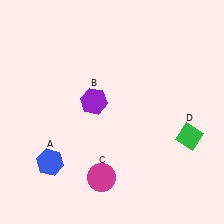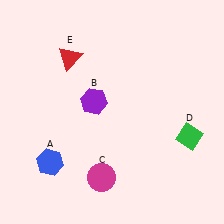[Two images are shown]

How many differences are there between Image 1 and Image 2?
There is 1 difference between the two images.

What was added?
A red triangle (E) was added in Image 2.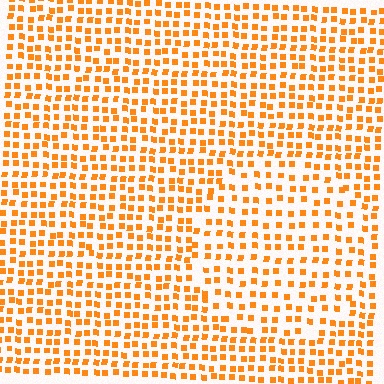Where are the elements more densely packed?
The elements are more densely packed outside the circle boundary.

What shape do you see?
I see a circle.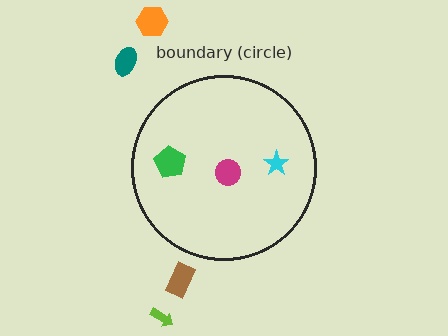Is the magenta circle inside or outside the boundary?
Inside.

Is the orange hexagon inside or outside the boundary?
Outside.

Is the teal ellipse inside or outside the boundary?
Outside.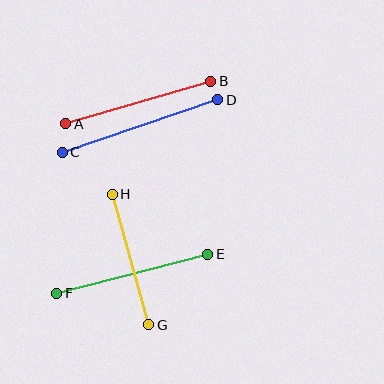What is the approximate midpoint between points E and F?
The midpoint is at approximately (132, 274) pixels.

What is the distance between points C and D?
The distance is approximately 164 pixels.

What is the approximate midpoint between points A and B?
The midpoint is at approximately (138, 102) pixels.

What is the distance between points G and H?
The distance is approximately 136 pixels.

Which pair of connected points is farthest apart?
Points C and D are farthest apart.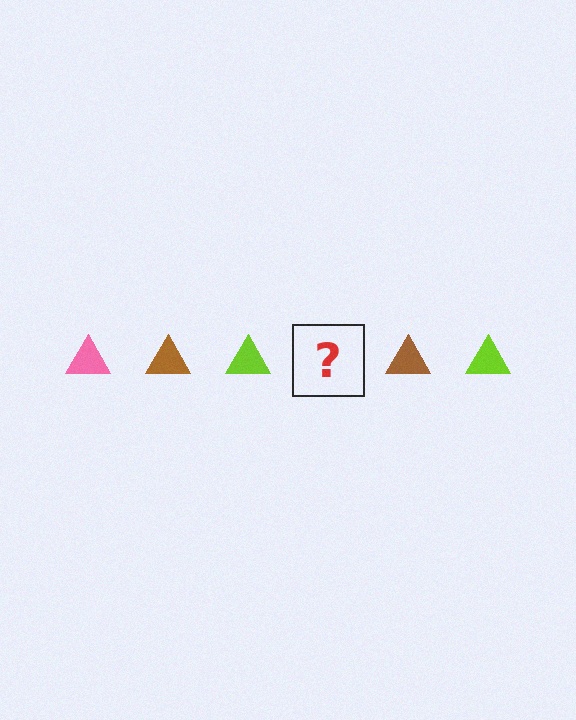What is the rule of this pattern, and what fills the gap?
The rule is that the pattern cycles through pink, brown, lime triangles. The gap should be filled with a pink triangle.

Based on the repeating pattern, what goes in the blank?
The blank should be a pink triangle.